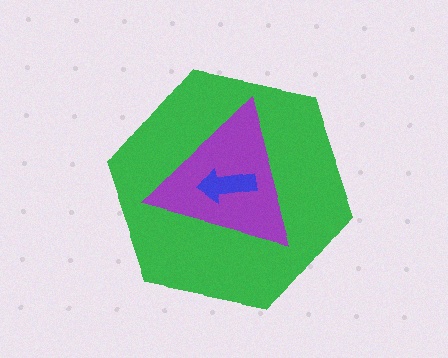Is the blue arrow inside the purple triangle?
Yes.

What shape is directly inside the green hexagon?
The purple triangle.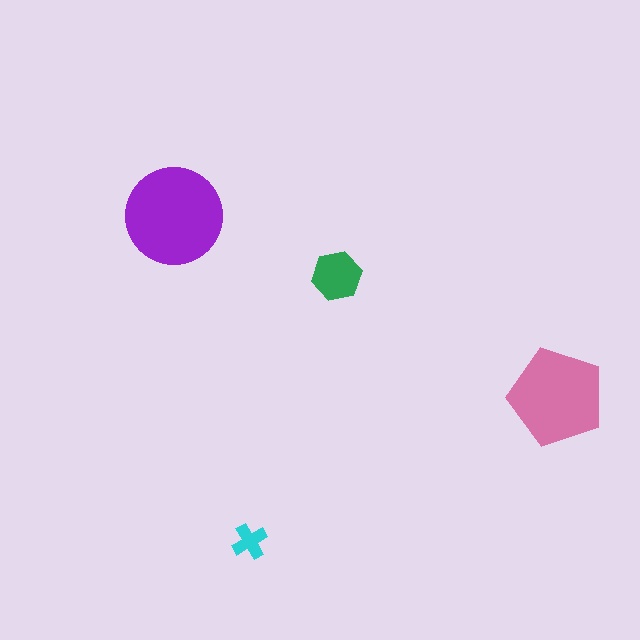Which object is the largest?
The purple circle.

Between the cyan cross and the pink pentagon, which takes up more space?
The pink pentagon.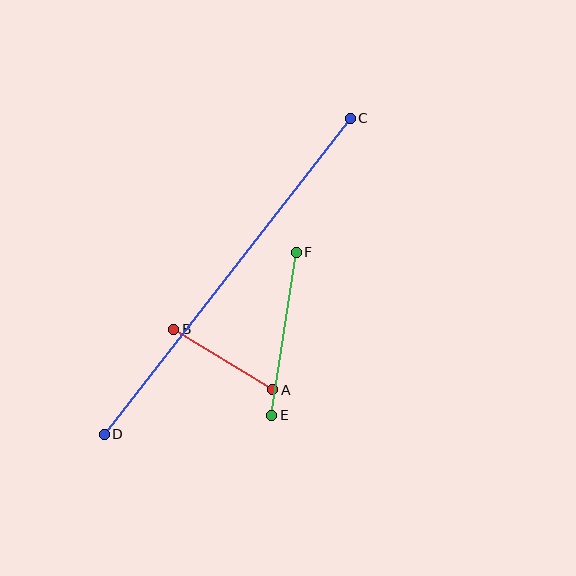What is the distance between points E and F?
The distance is approximately 165 pixels.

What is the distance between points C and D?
The distance is approximately 401 pixels.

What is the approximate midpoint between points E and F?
The midpoint is at approximately (284, 334) pixels.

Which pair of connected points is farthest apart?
Points C and D are farthest apart.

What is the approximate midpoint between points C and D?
The midpoint is at approximately (227, 276) pixels.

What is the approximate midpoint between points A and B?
The midpoint is at approximately (223, 359) pixels.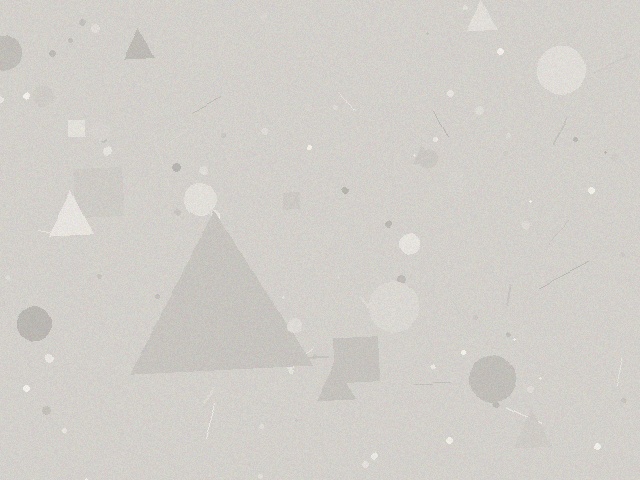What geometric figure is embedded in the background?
A triangle is embedded in the background.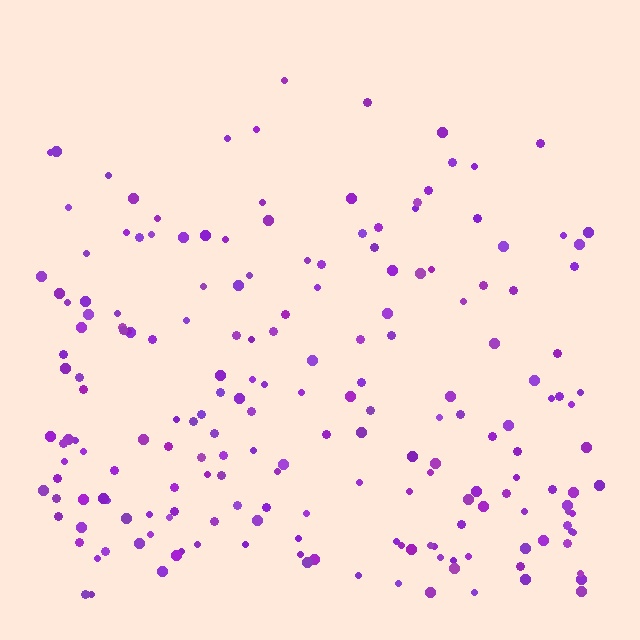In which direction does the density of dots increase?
From top to bottom, with the bottom side densest.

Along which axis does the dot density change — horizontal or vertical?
Vertical.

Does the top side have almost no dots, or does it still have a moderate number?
Still a moderate number, just noticeably fewer than the bottom.